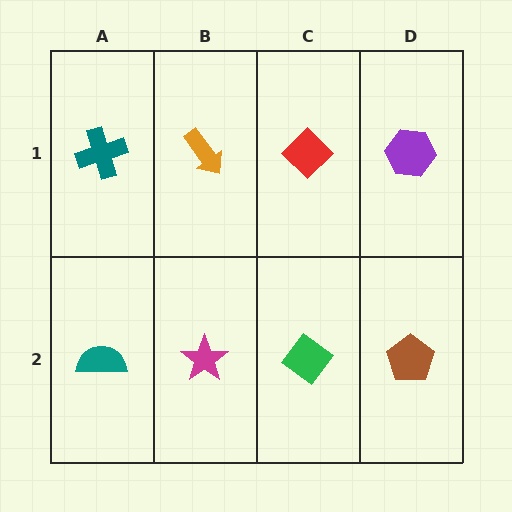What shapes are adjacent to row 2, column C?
A red diamond (row 1, column C), a magenta star (row 2, column B), a brown pentagon (row 2, column D).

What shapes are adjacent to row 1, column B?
A magenta star (row 2, column B), a teal cross (row 1, column A), a red diamond (row 1, column C).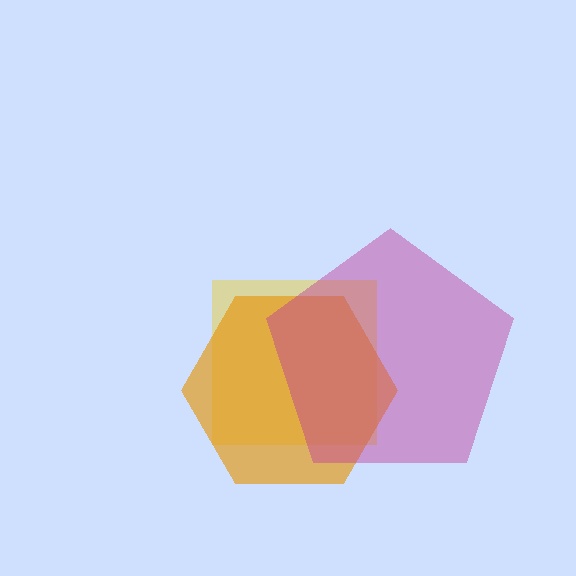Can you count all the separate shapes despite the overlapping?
Yes, there are 3 separate shapes.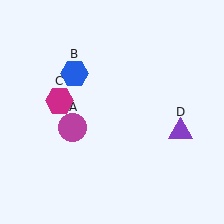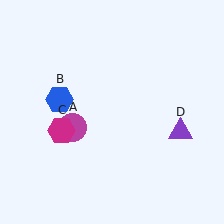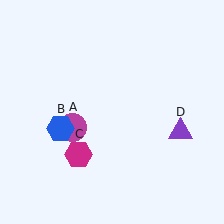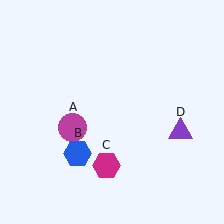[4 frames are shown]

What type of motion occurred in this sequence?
The blue hexagon (object B), magenta hexagon (object C) rotated counterclockwise around the center of the scene.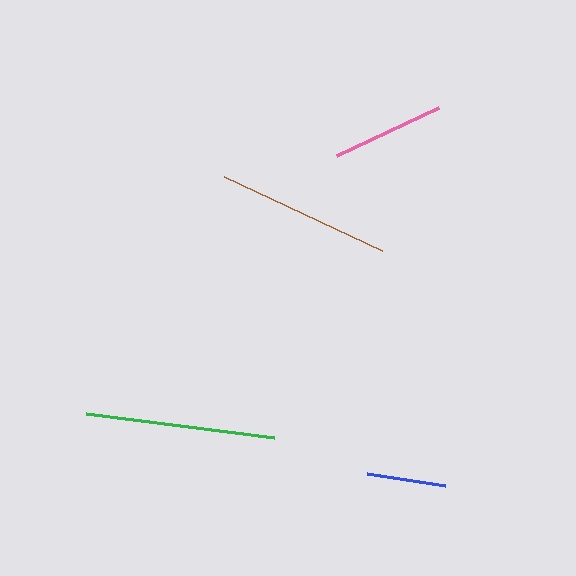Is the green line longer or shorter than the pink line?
The green line is longer than the pink line.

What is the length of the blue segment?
The blue segment is approximately 78 pixels long.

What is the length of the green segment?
The green segment is approximately 189 pixels long.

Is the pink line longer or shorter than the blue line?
The pink line is longer than the blue line.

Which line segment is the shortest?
The blue line is the shortest at approximately 78 pixels.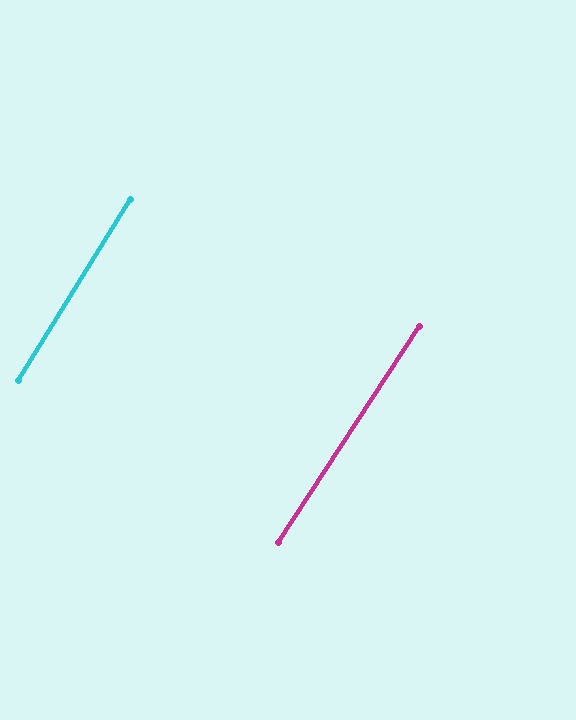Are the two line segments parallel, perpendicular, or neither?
Parallel — their directions differ by only 1.5°.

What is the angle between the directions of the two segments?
Approximately 2 degrees.